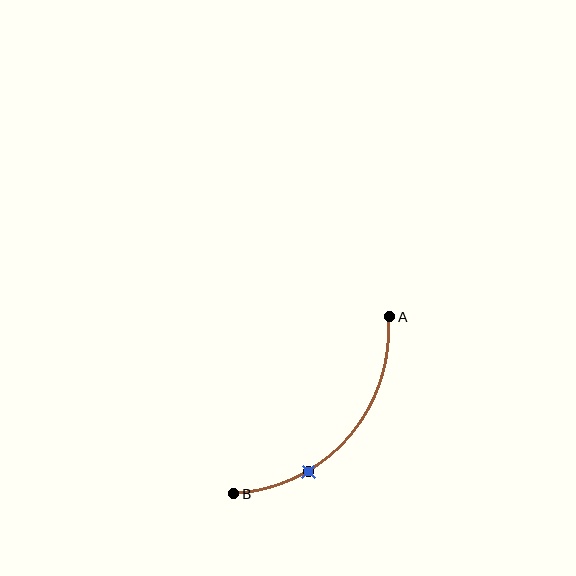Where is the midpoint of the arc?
The arc midpoint is the point on the curve farthest from the straight line joining A and B. It sits below and to the right of that line.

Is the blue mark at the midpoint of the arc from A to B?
No. The blue mark lies on the arc but is closer to endpoint B. The arc midpoint would be at the point on the curve equidistant along the arc from both A and B.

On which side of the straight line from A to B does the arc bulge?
The arc bulges below and to the right of the straight line connecting A and B.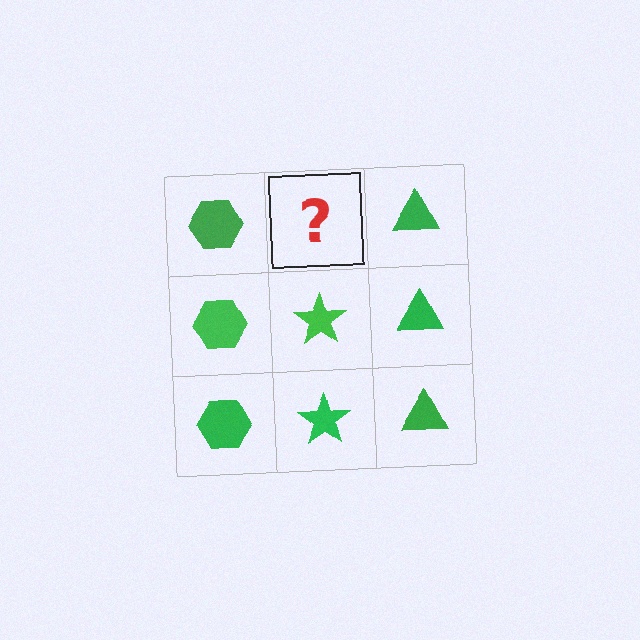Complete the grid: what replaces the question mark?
The question mark should be replaced with a green star.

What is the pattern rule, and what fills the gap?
The rule is that each column has a consistent shape. The gap should be filled with a green star.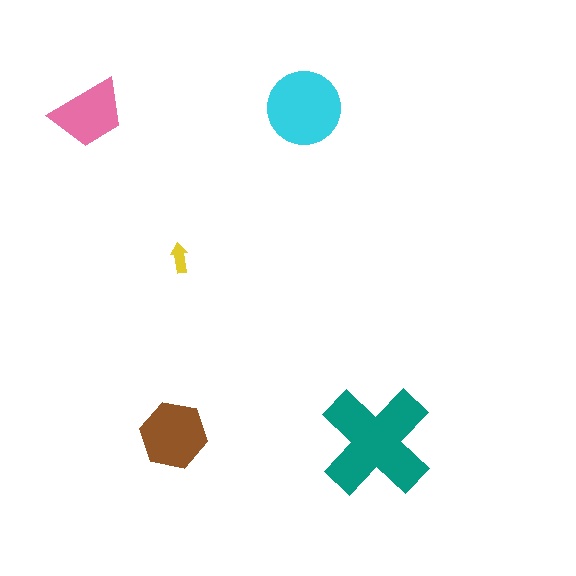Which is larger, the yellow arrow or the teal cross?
The teal cross.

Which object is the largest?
The teal cross.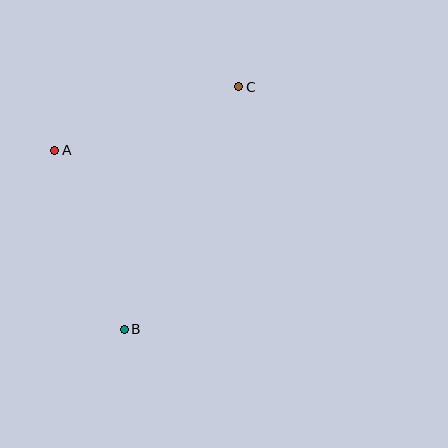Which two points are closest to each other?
Points A and B are closest to each other.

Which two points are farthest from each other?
Points B and C are farthest from each other.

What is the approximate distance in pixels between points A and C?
The distance between A and C is approximately 194 pixels.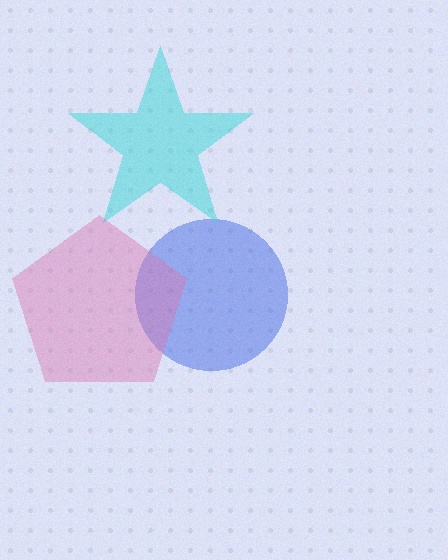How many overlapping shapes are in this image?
There are 3 overlapping shapes in the image.